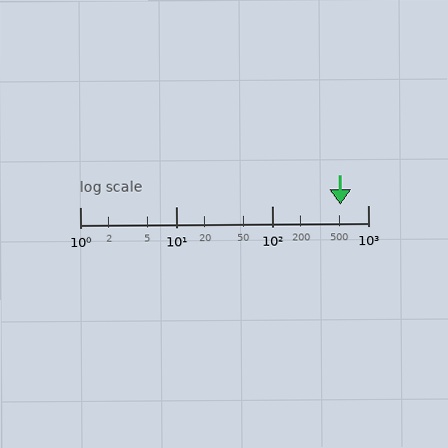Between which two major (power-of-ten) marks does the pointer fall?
The pointer is between 100 and 1000.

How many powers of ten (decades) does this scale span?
The scale spans 3 decades, from 1 to 1000.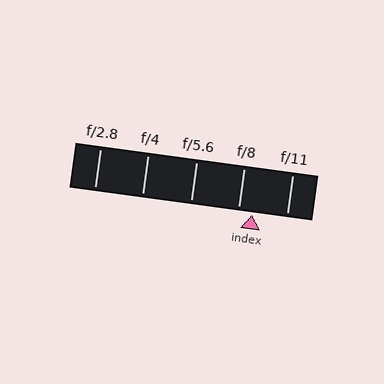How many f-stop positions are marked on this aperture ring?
There are 5 f-stop positions marked.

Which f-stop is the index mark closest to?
The index mark is closest to f/8.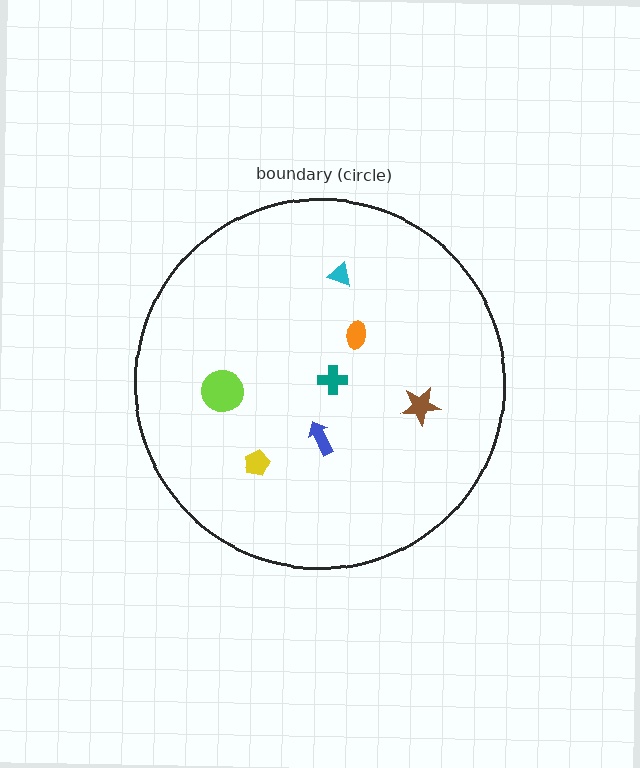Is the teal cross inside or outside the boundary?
Inside.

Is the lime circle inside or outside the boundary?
Inside.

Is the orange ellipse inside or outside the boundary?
Inside.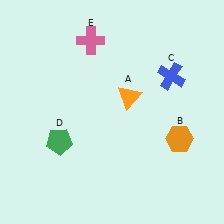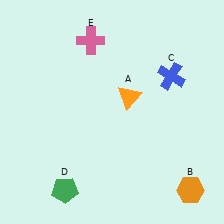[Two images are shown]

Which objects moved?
The objects that moved are: the orange hexagon (B), the green pentagon (D).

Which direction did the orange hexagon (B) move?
The orange hexagon (B) moved down.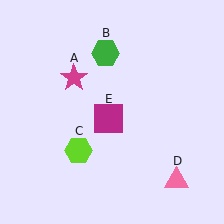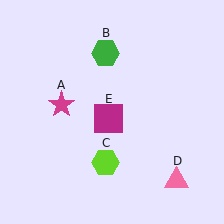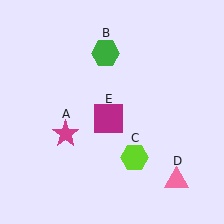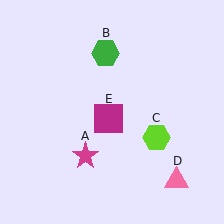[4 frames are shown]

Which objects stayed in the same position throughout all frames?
Green hexagon (object B) and pink triangle (object D) and magenta square (object E) remained stationary.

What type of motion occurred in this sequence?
The magenta star (object A), lime hexagon (object C) rotated counterclockwise around the center of the scene.